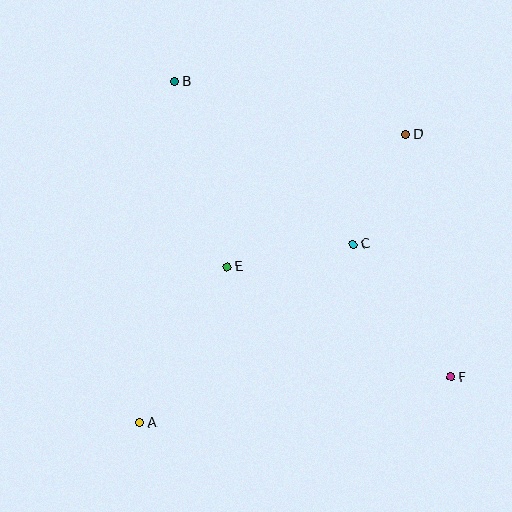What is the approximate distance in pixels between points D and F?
The distance between D and F is approximately 247 pixels.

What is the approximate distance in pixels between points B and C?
The distance between B and C is approximately 241 pixels.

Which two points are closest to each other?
Points C and D are closest to each other.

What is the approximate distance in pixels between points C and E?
The distance between C and E is approximately 128 pixels.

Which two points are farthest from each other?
Points B and F are farthest from each other.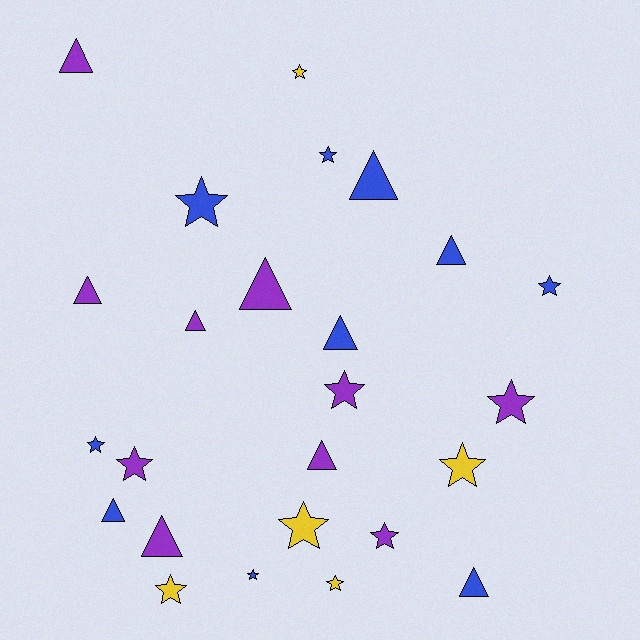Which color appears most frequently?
Purple, with 10 objects.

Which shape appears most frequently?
Star, with 14 objects.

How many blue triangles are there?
There are 5 blue triangles.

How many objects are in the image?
There are 25 objects.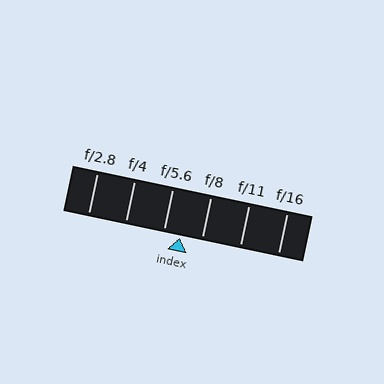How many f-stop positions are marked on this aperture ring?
There are 6 f-stop positions marked.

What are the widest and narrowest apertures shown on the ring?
The widest aperture shown is f/2.8 and the narrowest is f/16.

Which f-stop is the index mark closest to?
The index mark is closest to f/5.6.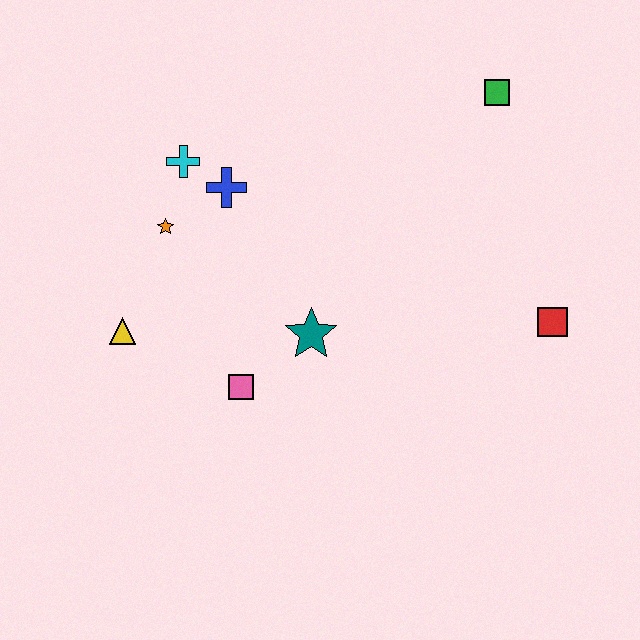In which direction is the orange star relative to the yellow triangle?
The orange star is above the yellow triangle.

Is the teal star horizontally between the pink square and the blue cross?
No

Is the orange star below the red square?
No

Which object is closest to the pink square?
The teal star is closest to the pink square.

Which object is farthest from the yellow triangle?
The green square is farthest from the yellow triangle.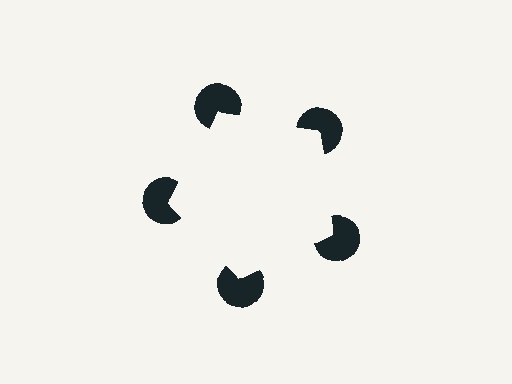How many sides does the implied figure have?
5 sides.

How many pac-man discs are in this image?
There are 5 — one at each vertex of the illusory pentagon.